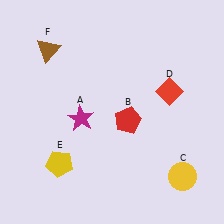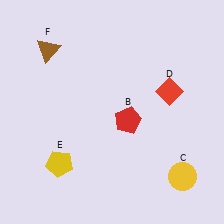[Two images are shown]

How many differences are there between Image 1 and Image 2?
There is 1 difference between the two images.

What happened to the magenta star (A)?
The magenta star (A) was removed in Image 2. It was in the bottom-left area of Image 1.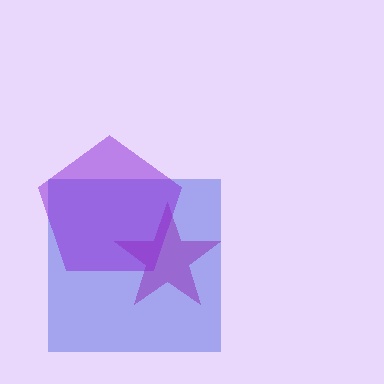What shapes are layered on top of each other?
The layered shapes are: a magenta star, a blue square, a purple pentagon.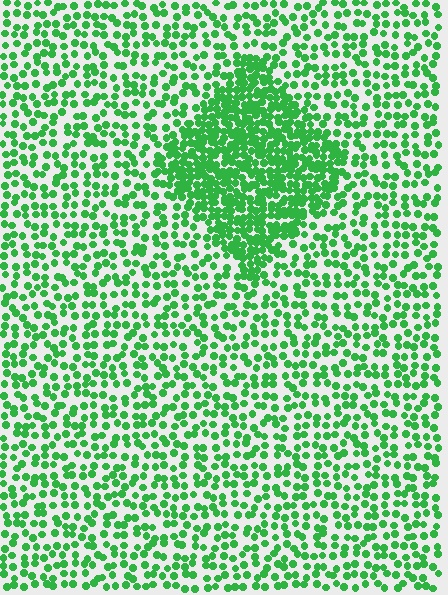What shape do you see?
I see a diamond.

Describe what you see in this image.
The image contains small green elements arranged at two different densities. A diamond-shaped region is visible where the elements are more densely packed than the surrounding area.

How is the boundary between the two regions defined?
The boundary is defined by a change in element density (approximately 2.3x ratio). All elements are the same color, size, and shape.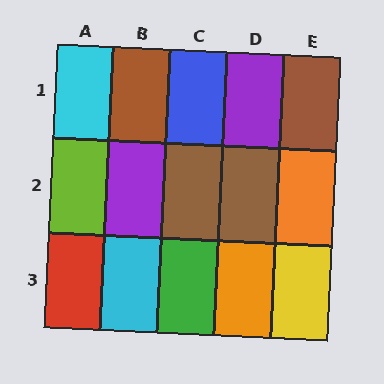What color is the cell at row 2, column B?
Purple.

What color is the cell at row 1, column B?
Brown.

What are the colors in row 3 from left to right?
Red, cyan, green, orange, yellow.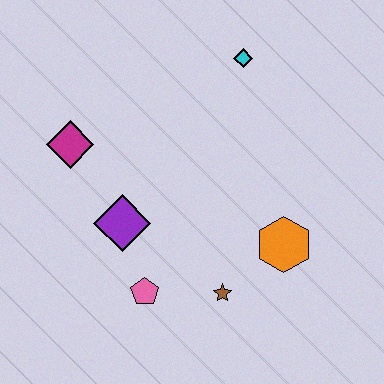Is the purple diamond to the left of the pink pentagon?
Yes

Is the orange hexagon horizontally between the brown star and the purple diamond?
No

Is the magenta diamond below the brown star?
No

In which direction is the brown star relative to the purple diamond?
The brown star is to the right of the purple diamond.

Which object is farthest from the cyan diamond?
The pink pentagon is farthest from the cyan diamond.